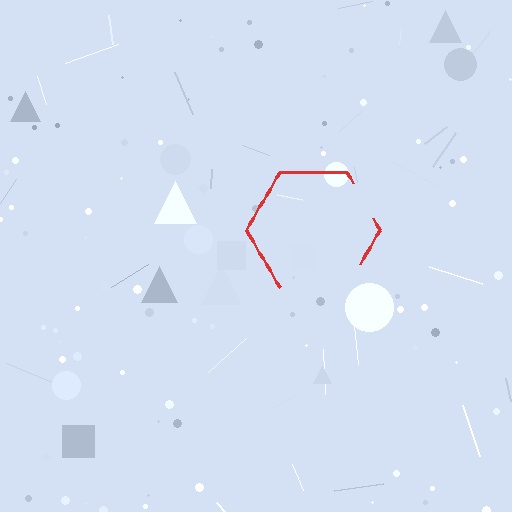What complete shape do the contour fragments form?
The contour fragments form a hexagon.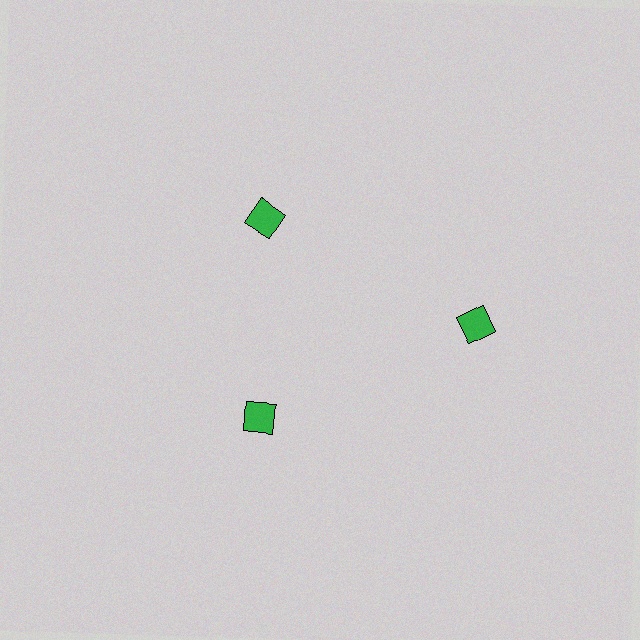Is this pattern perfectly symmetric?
No. The 3 green diamonds are arranged in a ring, but one element near the 3 o'clock position is pushed outward from the center, breaking the 3-fold rotational symmetry.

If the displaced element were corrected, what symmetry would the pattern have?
It would have 3-fold rotational symmetry — the pattern would map onto itself every 120 degrees.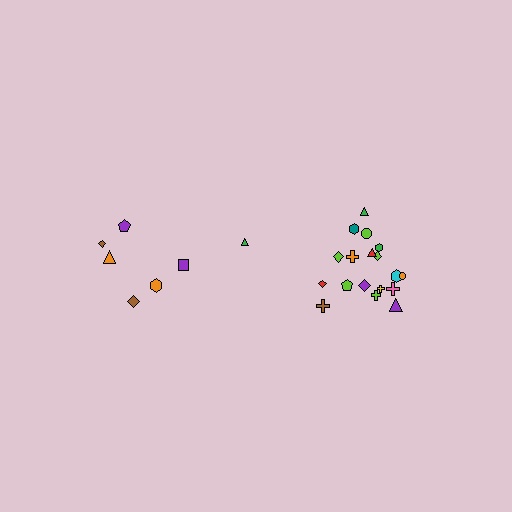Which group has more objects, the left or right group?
The right group.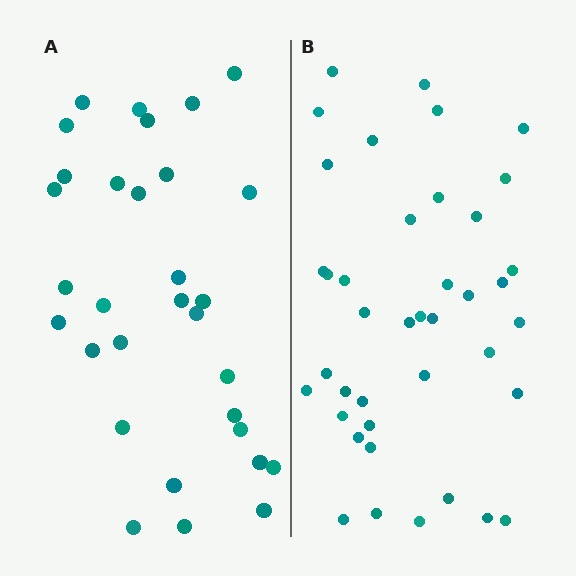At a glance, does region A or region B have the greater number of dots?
Region B (the right region) has more dots.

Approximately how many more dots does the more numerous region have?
Region B has roughly 8 or so more dots than region A.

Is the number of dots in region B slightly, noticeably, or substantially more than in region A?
Region B has noticeably more, but not dramatically so. The ratio is roughly 1.3 to 1.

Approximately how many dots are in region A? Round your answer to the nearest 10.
About 30 dots. (The exact count is 31, which rounds to 30.)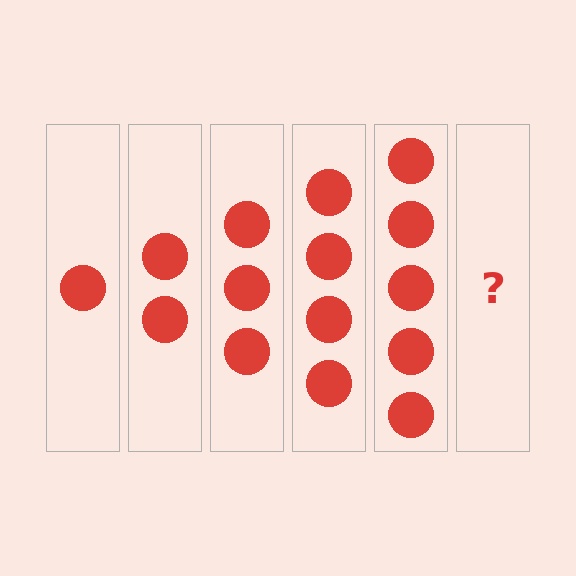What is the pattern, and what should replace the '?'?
The pattern is that each step adds one more circle. The '?' should be 6 circles.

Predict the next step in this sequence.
The next step is 6 circles.